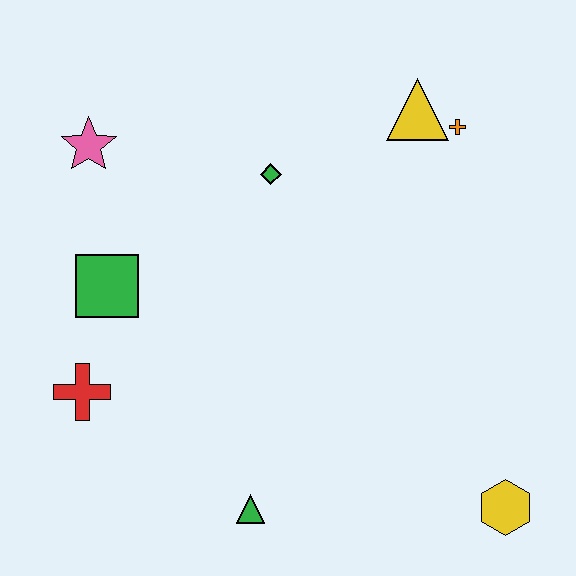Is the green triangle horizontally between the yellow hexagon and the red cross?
Yes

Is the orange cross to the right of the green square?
Yes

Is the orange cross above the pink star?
Yes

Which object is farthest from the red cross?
The orange cross is farthest from the red cross.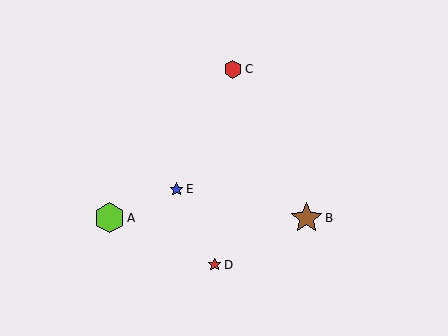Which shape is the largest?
The brown star (labeled B) is the largest.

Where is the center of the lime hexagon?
The center of the lime hexagon is at (109, 218).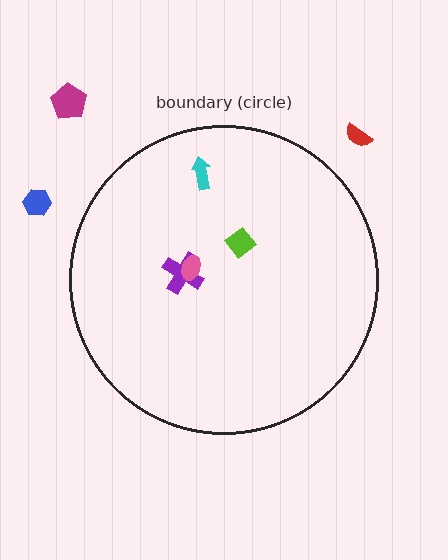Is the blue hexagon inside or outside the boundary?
Outside.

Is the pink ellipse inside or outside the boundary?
Inside.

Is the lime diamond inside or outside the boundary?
Inside.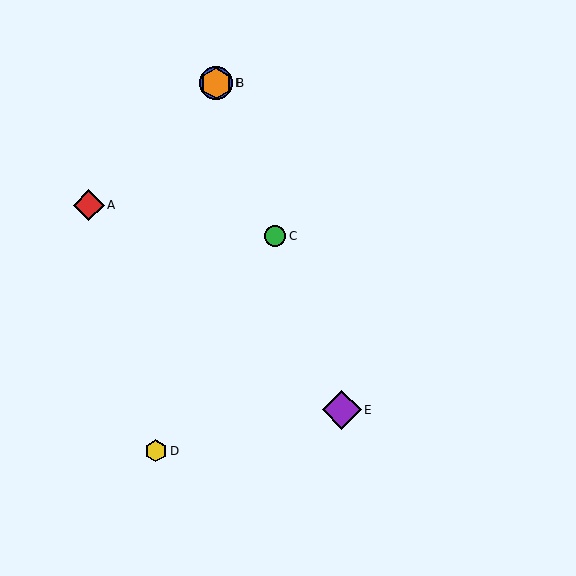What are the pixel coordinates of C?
Object C is at (275, 236).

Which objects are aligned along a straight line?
Objects B, C, E, F are aligned along a straight line.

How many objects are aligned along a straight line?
4 objects (B, C, E, F) are aligned along a straight line.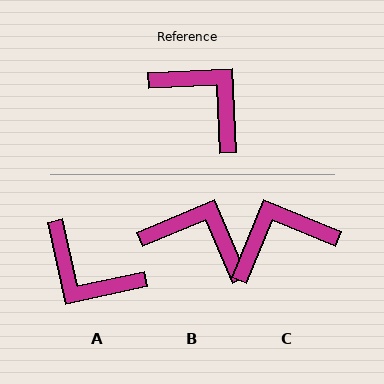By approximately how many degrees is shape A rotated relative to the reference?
Approximately 170 degrees clockwise.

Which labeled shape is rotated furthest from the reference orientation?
A, about 170 degrees away.